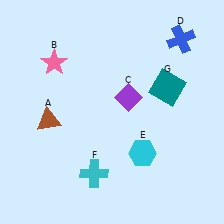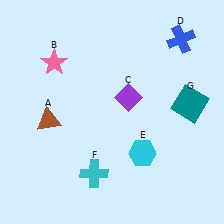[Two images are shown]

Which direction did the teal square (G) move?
The teal square (G) moved right.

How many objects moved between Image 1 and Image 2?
1 object moved between the two images.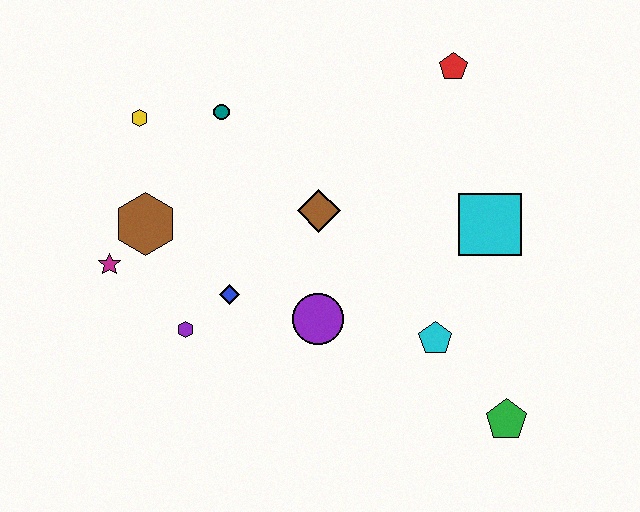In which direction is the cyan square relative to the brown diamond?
The cyan square is to the right of the brown diamond.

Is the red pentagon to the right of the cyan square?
No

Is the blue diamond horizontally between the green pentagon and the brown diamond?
No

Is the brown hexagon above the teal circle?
No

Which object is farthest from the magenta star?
The green pentagon is farthest from the magenta star.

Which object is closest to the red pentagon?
The cyan square is closest to the red pentagon.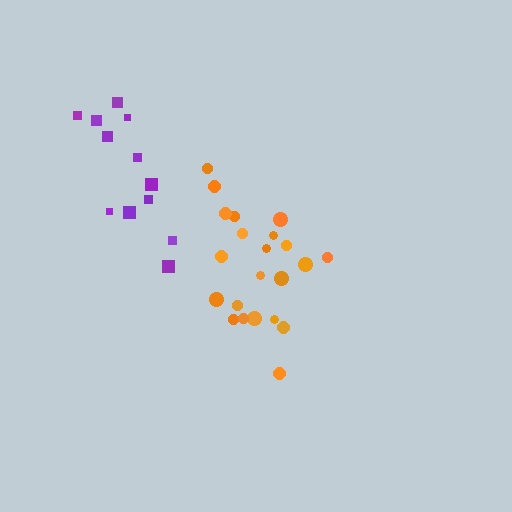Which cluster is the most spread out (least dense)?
Purple.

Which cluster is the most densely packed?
Orange.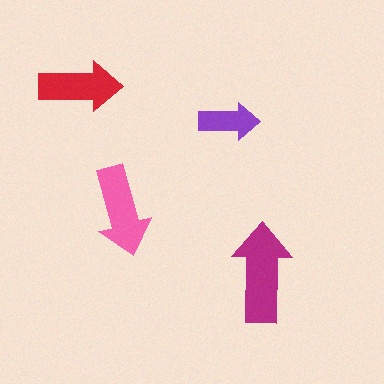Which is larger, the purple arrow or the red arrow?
The red one.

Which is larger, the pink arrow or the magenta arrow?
The magenta one.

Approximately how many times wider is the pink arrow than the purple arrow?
About 1.5 times wider.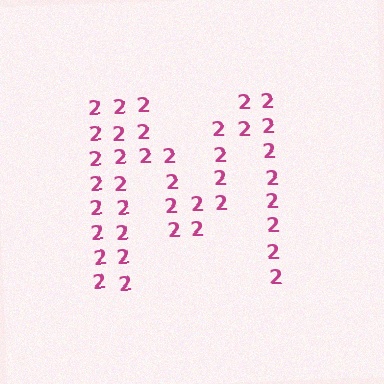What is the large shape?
The large shape is the letter M.